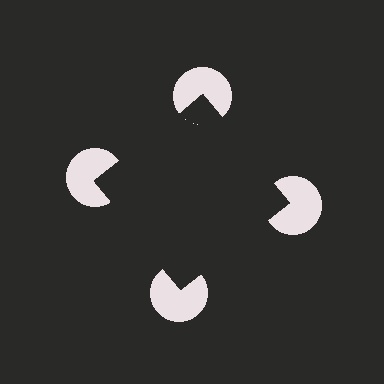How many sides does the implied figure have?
4 sides.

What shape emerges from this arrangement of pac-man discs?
An illusory square — its edges are inferred from the aligned wedge cuts in the pac-man discs, not physically drawn.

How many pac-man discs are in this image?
There are 4 — one at each vertex of the illusory square.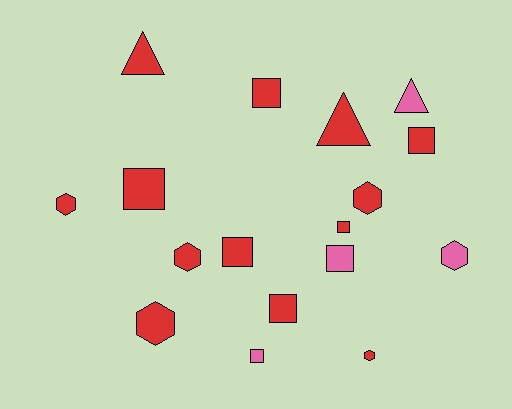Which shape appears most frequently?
Square, with 8 objects.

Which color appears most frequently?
Red, with 13 objects.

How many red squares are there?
There are 6 red squares.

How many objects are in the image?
There are 17 objects.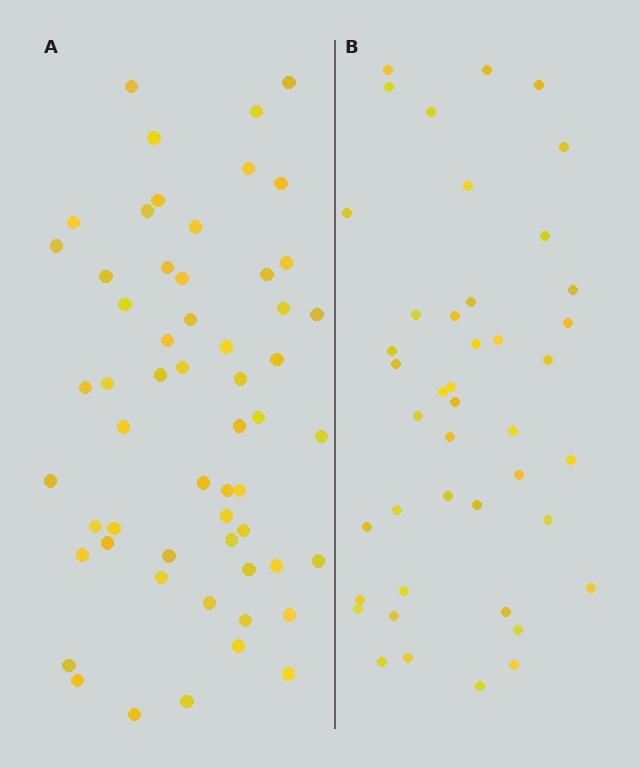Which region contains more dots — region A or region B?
Region A (the left region) has more dots.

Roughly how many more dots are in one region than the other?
Region A has approximately 15 more dots than region B.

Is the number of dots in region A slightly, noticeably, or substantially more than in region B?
Region A has noticeably more, but not dramatically so. The ratio is roughly 1.3 to 1.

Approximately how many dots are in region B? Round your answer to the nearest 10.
About 40 dots. (The exact count is 43, which rounds to 40.)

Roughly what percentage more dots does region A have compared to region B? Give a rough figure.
About 35% more.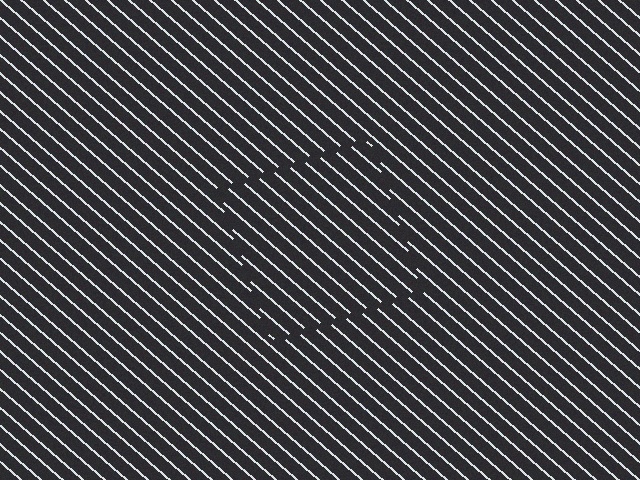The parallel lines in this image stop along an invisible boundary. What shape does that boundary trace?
An illusory square. The interior of the shape contains the same grating, shifted by half a period — the contour is defined by the phase discontinuity where line-ends from the inner and outer gratings abut.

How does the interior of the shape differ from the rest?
The interior of the shape contains the same grating, shifted by half a period — the contour is defined by the phase discontinuity where line-ends from the inner and outer gratings abut.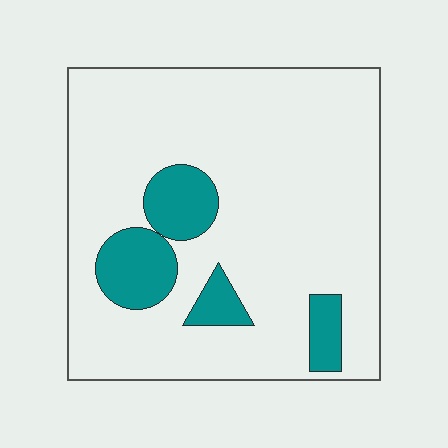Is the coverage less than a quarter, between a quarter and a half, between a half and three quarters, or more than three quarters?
Less than a quarter.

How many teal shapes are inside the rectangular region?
4.